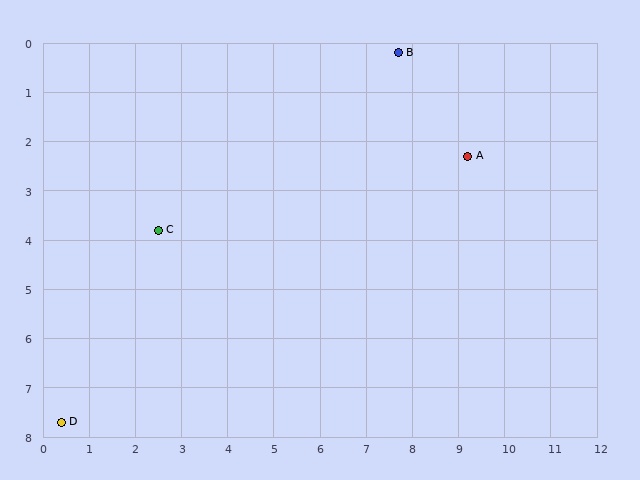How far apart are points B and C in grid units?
Points B and C are about 6.3 grid units apart.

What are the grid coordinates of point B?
Point B is at approximately (7.7, 0.2).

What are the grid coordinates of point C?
Point C is at approximately (2.5, 3.8).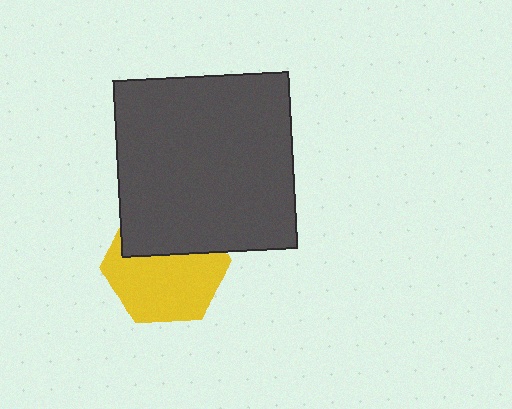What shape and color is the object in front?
The object in front is a dark gray square.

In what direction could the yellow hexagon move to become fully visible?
The yellow hexagon could move down. That would shift it out from behind the dark gray square entirely.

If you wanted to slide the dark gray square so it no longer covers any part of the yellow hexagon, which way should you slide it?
Slide it up — that is the most direct way to separate the two shapes.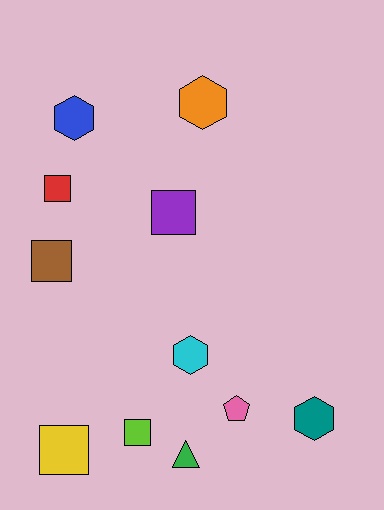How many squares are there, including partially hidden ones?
There are 5 squares.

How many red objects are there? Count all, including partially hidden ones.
There is 1 red object.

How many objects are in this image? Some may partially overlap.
There are 11 objects.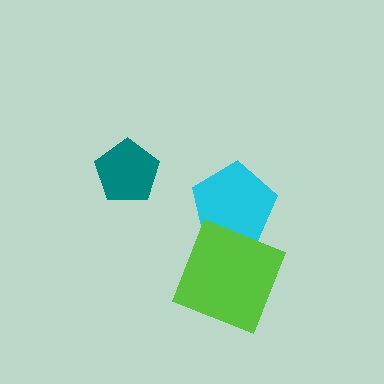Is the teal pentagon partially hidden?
No, no other shape covers it.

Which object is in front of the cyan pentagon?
The lime square is in front of the cyan pentagon.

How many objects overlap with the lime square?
1 object overlaps with the lime square.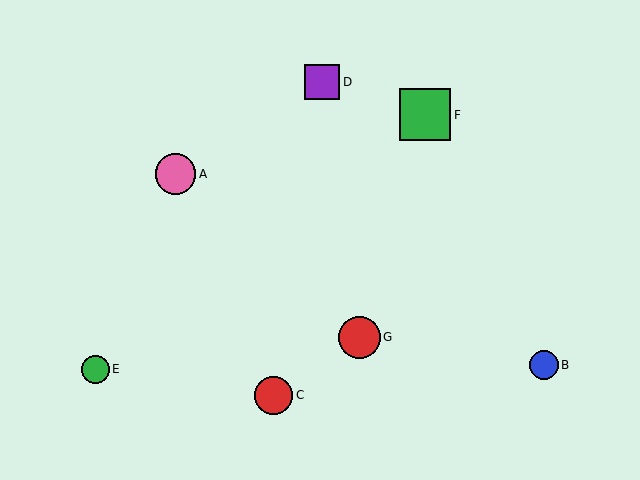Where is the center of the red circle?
The center of the red circle is at (359, 337).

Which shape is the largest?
The green square (labeled F) is the largest.